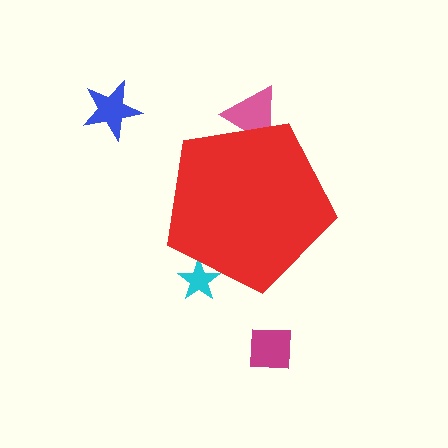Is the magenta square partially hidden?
No, the magenta square is fully visible.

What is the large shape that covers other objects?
A red pentagon.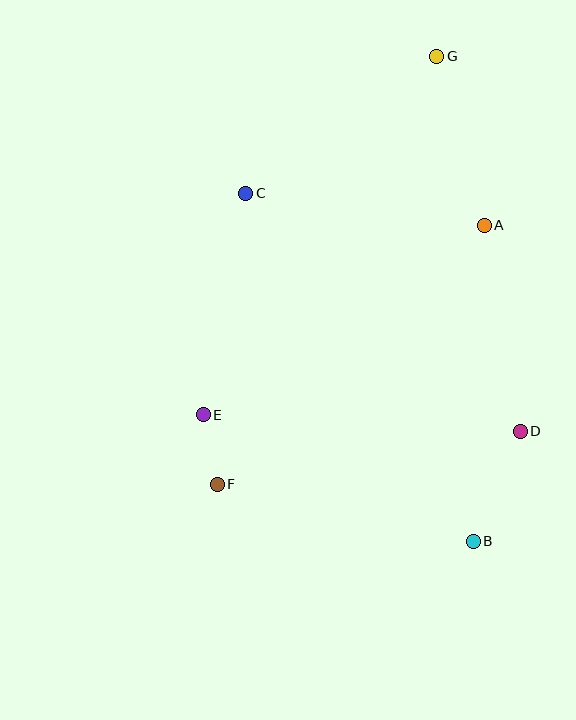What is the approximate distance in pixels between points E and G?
The distance between E and G is approximately 428 pixels.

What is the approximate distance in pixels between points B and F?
The distance between B and F is approximately 262 pixels.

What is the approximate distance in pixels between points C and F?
The distance between C and F is approximately 292 pixels.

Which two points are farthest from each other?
Points B and G are farthest from each other.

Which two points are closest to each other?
Points E and F are closest to each other.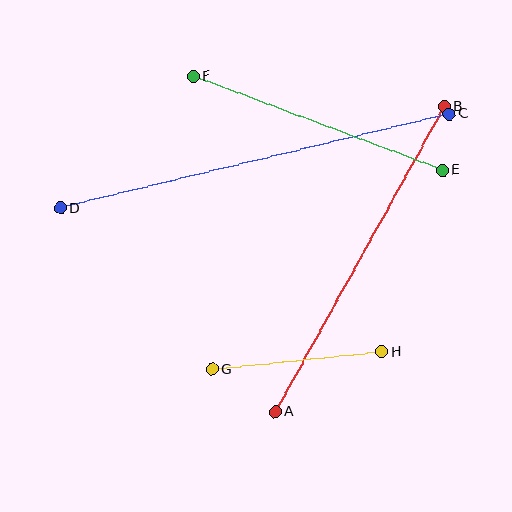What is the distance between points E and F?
The distance is approximately 267 pixels.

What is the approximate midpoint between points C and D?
The midpoint is at approximately (255, 161) pixels.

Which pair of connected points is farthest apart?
Points C and D are farthest apart.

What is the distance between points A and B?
The distance is approximately 349 pixels.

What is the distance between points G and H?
The distance is approximately 171 pixels.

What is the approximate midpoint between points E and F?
The midpoint is at approximately (318, 123) pixels.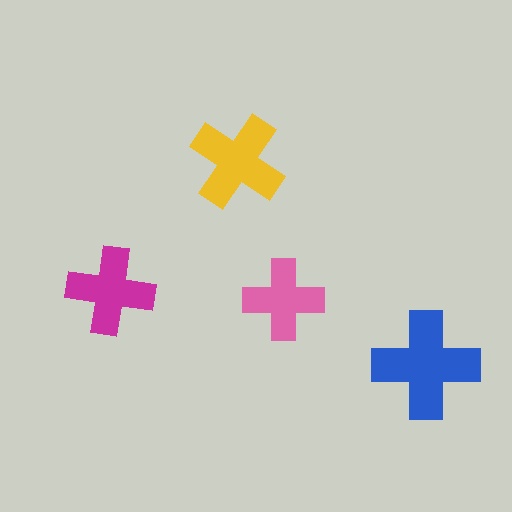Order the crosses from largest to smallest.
the blue one, the yellow one, the magenta one, the pink one.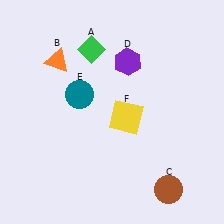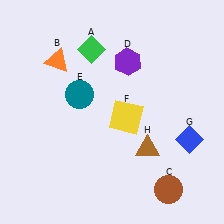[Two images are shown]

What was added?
A blue diamond (G), a brown triangle (H) were added in Image 2.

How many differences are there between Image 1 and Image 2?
There are 2 differences between the two images.